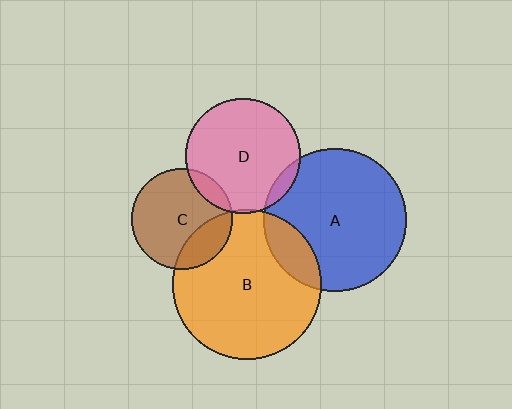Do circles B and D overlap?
Yes.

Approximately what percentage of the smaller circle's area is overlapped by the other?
Approximately 5%.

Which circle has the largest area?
Circle B (orange).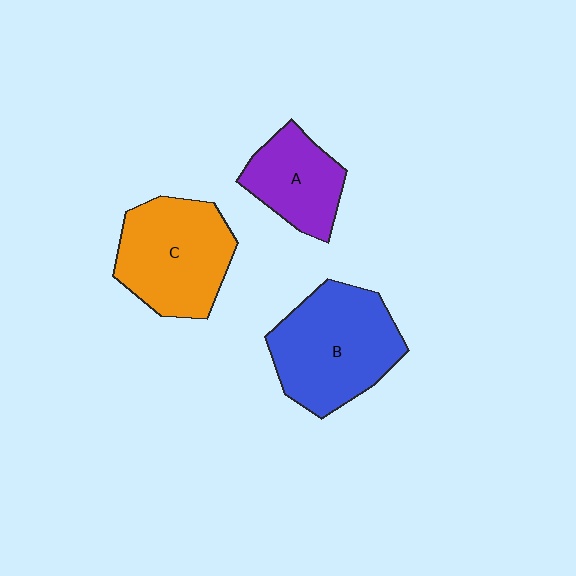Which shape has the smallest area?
Shape A (purple).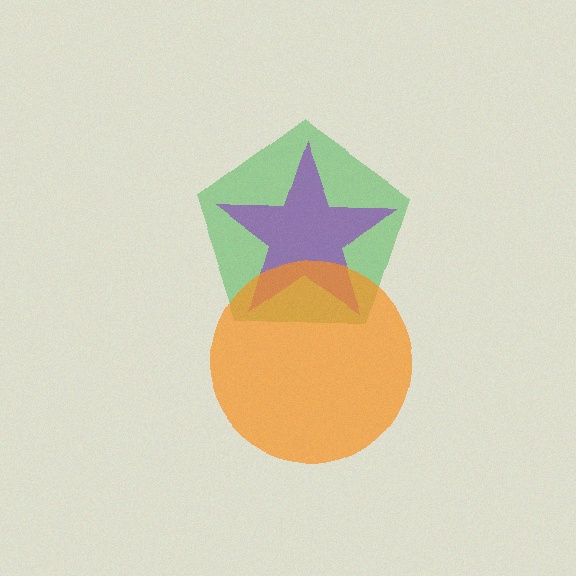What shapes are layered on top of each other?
The layered shapes are: a green pentagon, a purple star, an orange circle.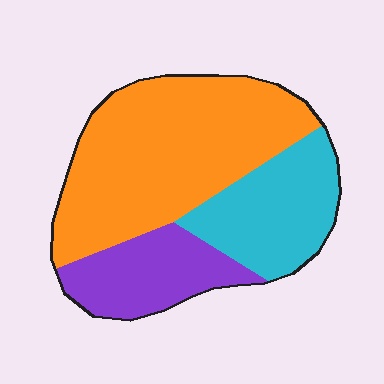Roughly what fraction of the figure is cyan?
Cyan covers around 25% of the figure.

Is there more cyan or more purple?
Cyan.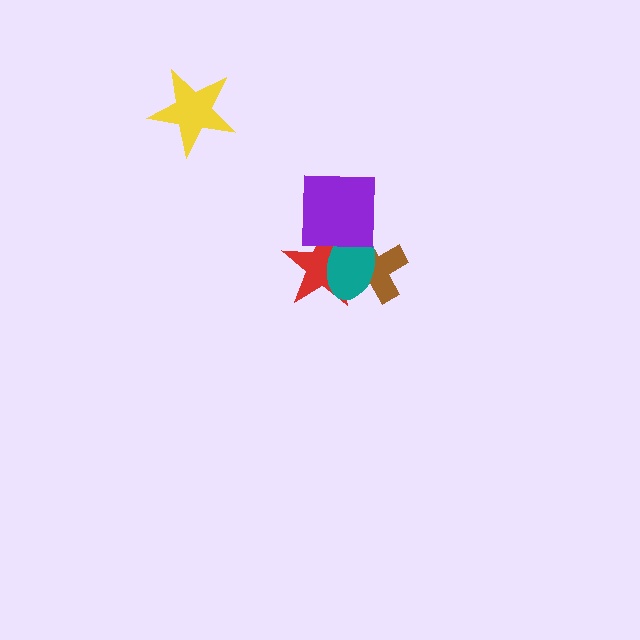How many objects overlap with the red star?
3 objects overlap with the red star.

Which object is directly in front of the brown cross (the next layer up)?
The red star is directly in front of the brown cross.